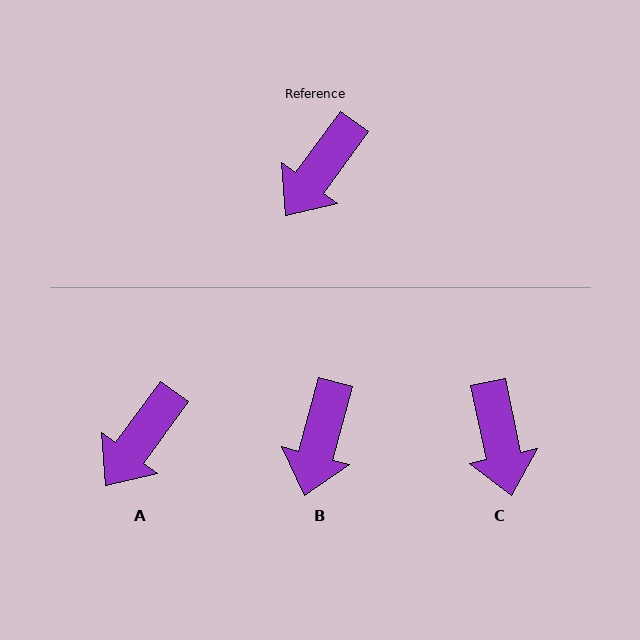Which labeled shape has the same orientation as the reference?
A.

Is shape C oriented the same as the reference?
No, it is off by about 48 degrees.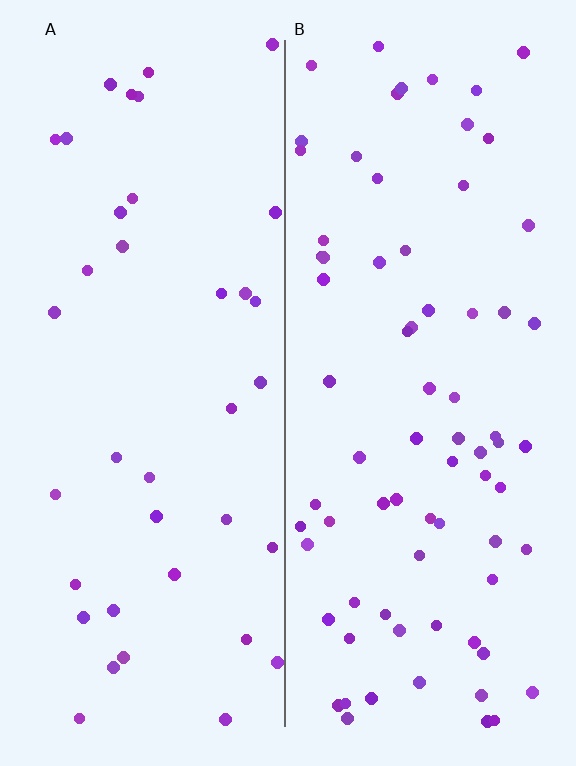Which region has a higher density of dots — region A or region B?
B (the right).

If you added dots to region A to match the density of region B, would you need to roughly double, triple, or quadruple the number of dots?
Approximately double.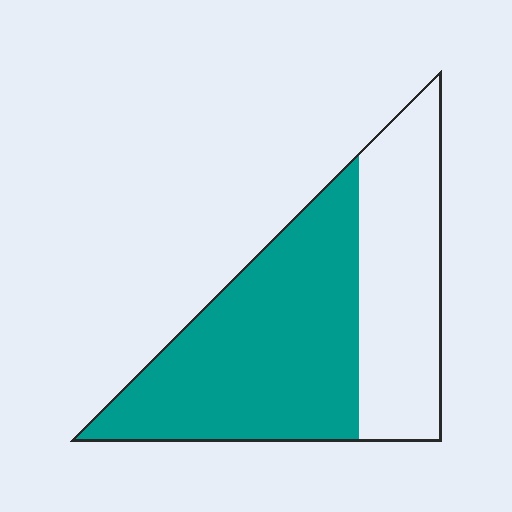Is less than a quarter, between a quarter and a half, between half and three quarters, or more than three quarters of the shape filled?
Between half and three quarters.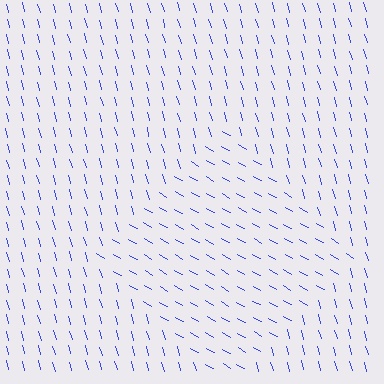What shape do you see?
I see a diamond.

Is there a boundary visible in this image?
Yes, there is a texture boundary formed by a change in line orientation.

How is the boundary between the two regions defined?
The boundary is defined purely by a change in line orientation (approximately 45 degrees difference). All lines are the same color and thickness.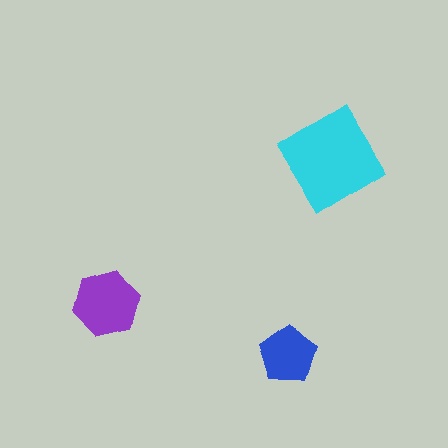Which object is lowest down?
The blue pentagon is bottommost.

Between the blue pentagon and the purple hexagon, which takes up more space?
The purple hexagon.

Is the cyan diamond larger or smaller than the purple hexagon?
Larger.